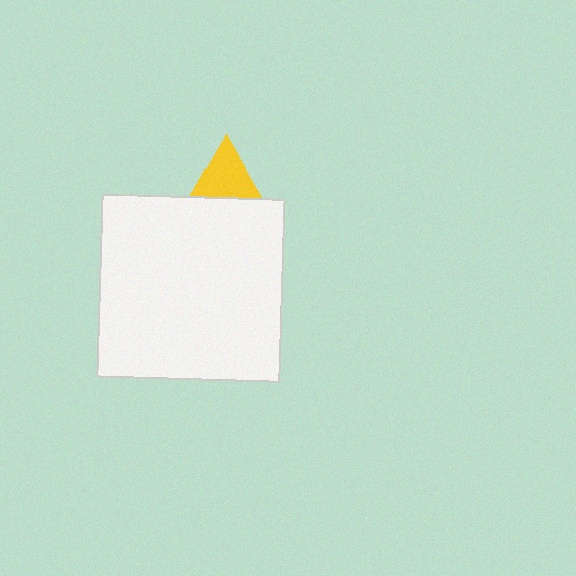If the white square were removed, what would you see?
You would see the complete yellow triangle.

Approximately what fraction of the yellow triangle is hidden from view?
Roughly 47% of the yellow triangle is hidden behind the white square.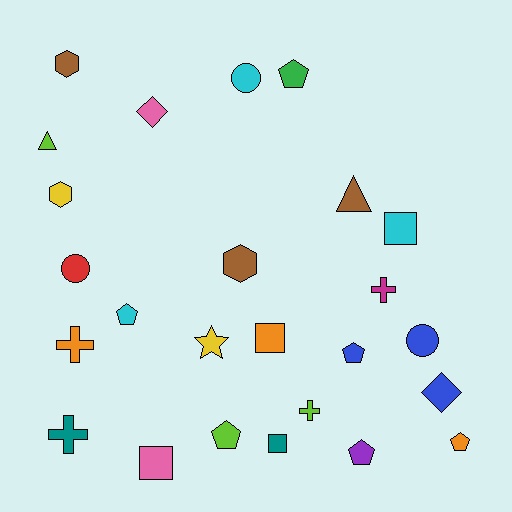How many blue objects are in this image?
There are 3 blue objects.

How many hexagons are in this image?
There are 3 hexagons.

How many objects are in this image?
There are 25 objects.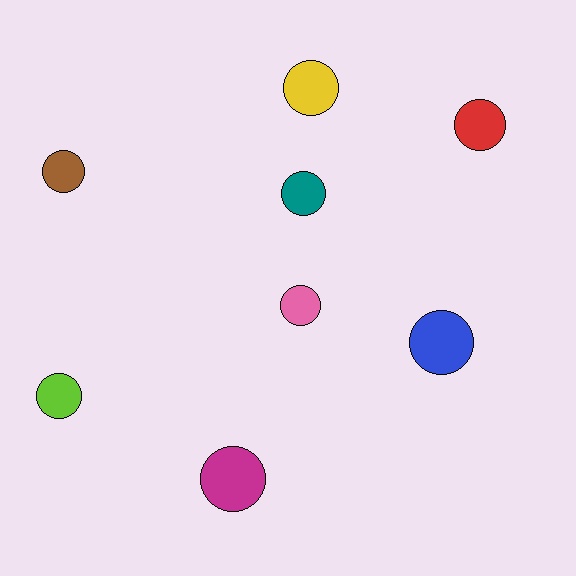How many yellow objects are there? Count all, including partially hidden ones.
There is 1 yellow object.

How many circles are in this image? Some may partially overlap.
There are 8 circles.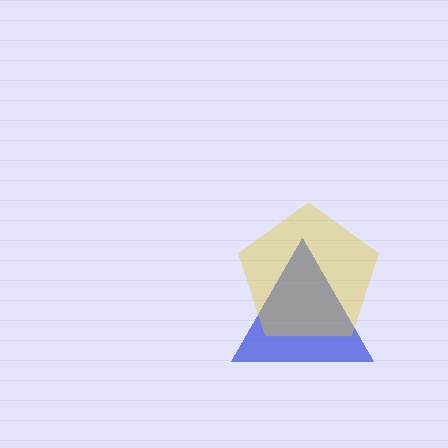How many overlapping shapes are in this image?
There are 2 overlapping shapes in the image.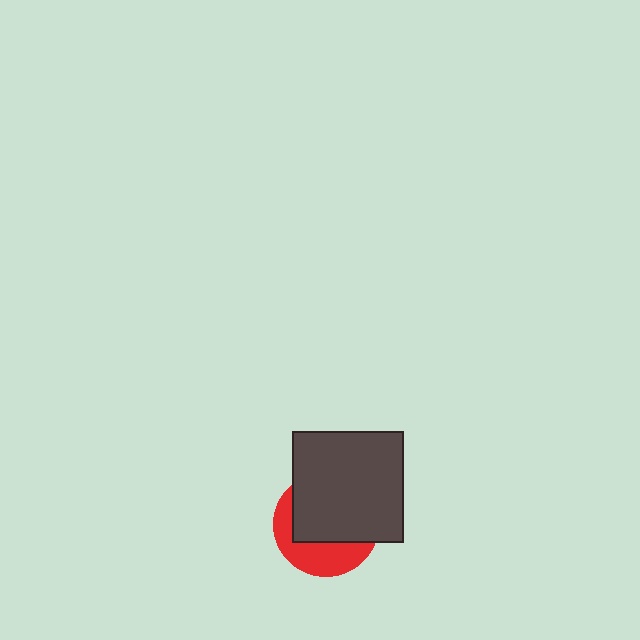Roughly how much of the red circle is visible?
A small part of it is visible (roughly 37%).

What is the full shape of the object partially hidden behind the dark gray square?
The partially hidden object is a red circle.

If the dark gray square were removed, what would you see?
You would see the complete red circle.